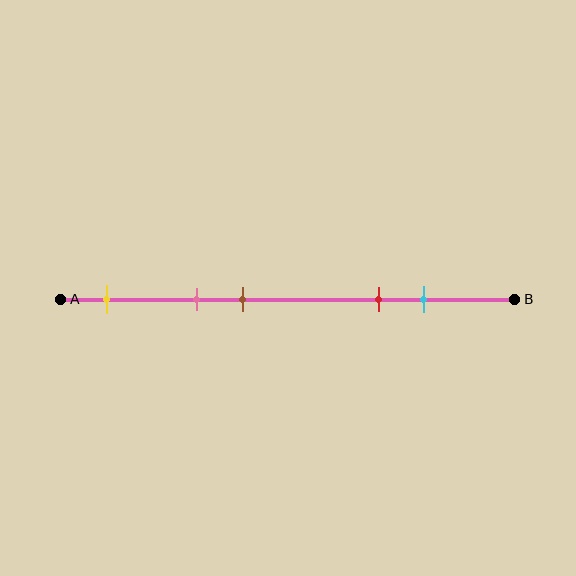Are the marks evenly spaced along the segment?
No, the marks are not evenly spaced.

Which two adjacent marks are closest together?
The pink and brown marks are the closest adjacent pair.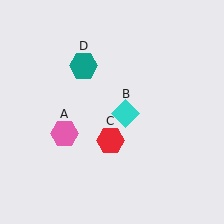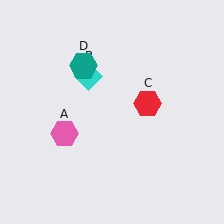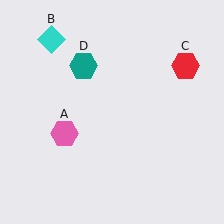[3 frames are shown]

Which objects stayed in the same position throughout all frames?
Pink hexagon (object A) and teal hexagon (object D) remained stationary.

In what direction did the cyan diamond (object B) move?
The cyan diamond (object B) moved up and to the left.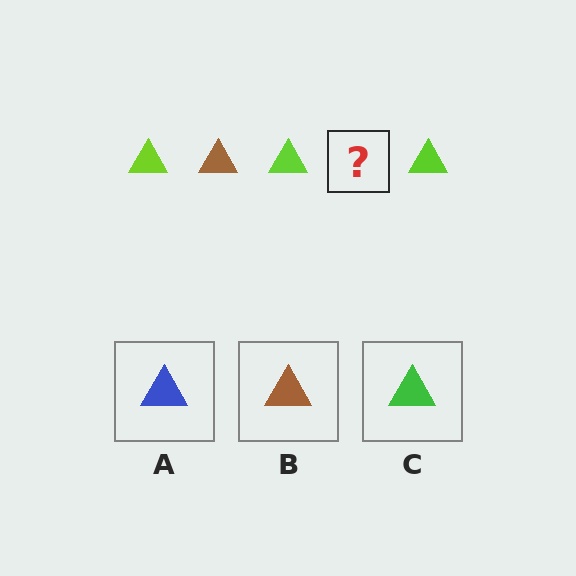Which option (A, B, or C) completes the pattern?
B.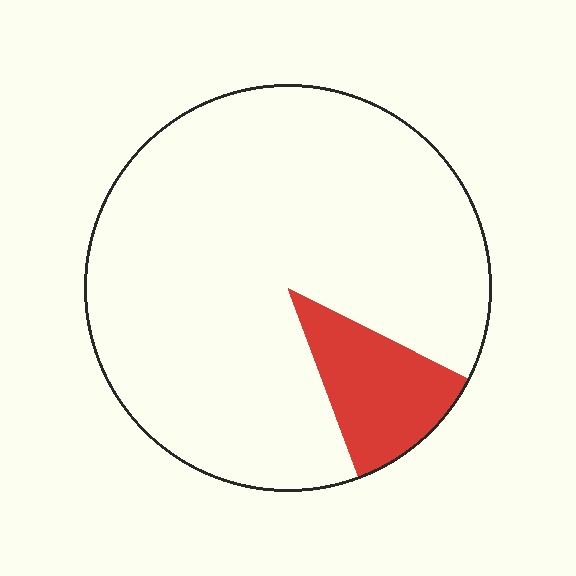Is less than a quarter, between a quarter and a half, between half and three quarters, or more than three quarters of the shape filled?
Less than a quarter.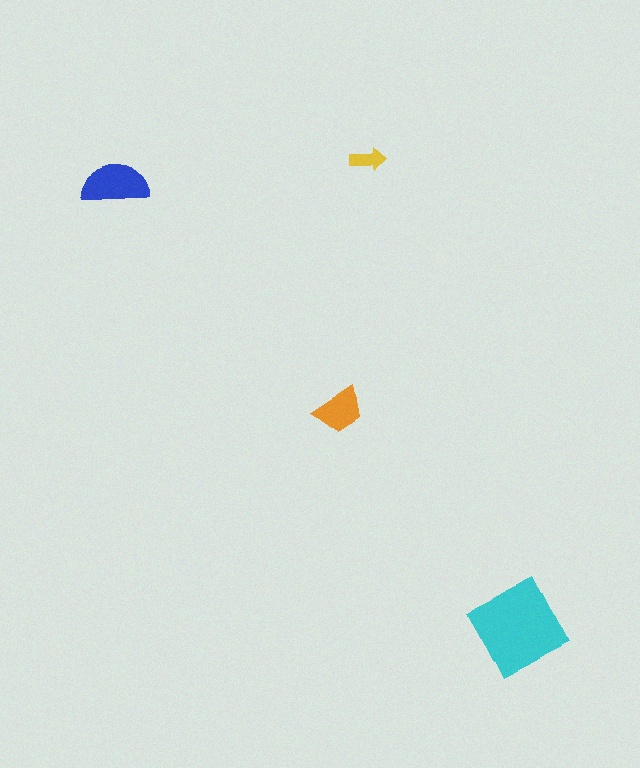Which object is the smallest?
The yellow arrow.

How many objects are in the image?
There are 4 objects in the image.